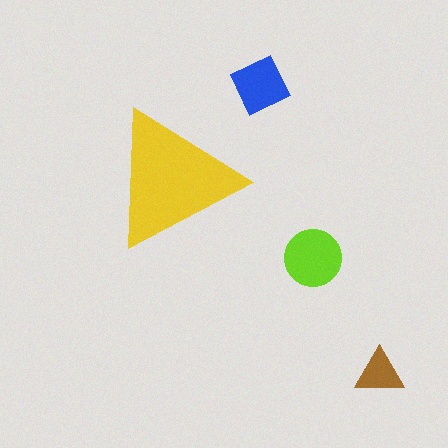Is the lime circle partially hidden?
No, the lime circle is fully visible.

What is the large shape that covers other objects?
A yellow triangle.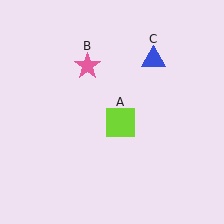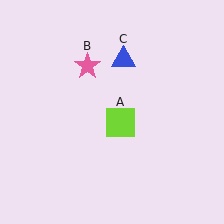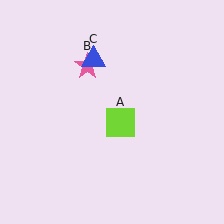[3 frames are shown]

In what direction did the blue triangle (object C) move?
The blue triangle (object C) moved left.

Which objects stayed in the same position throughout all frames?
Lime square (object A) and pink star (object B) remained stationary.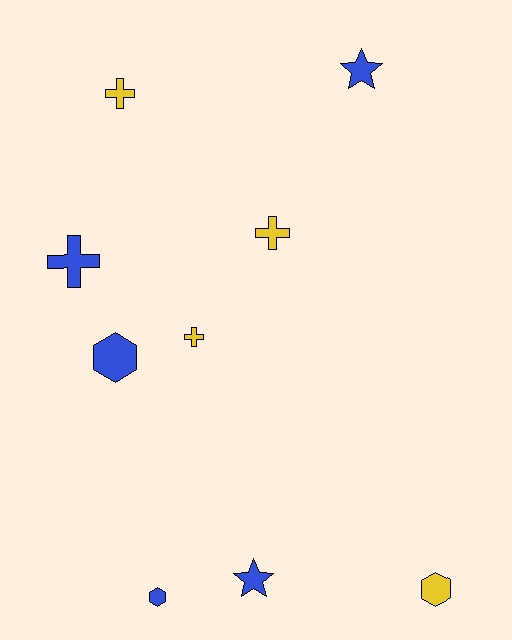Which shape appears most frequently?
Cross, with 4 objects.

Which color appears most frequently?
Blue, with 5 objects.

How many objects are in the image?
There are 9 objects.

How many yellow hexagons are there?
There is 1 yellow hexagon.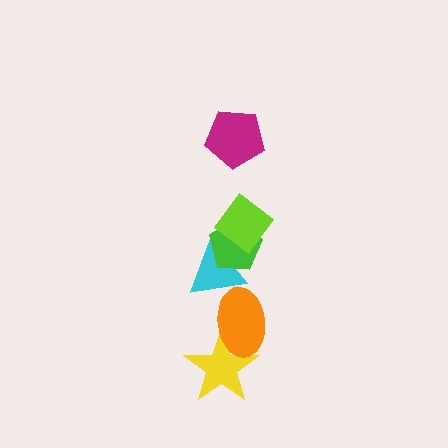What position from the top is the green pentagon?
The green pentagon is 3rd from the top.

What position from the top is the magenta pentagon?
The magenta pentagon is 1st from the top.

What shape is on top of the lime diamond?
The magenta pentagon is on top of the lime diamond.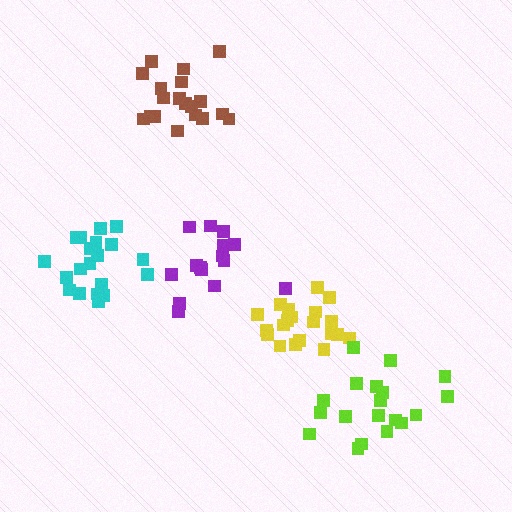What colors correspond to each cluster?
The clusters are colored: purple, cyan, yellow, lime, brown.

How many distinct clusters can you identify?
There are 5 distinct clusters.